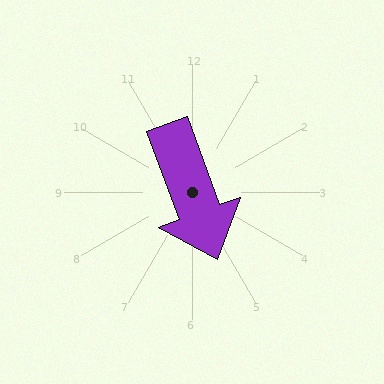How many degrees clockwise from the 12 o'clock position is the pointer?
Approximately 160 degrees.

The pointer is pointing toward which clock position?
Roughly 5 o'clock.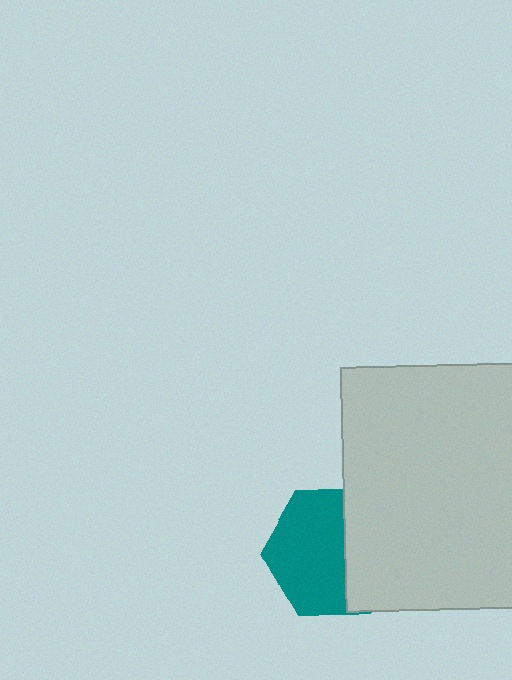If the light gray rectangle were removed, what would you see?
You would see the complete teal hexagon.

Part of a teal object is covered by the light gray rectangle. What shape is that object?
It is a hexagon.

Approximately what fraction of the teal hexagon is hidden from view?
Roughly 39% of the teal hexagon is hidden behind the light gray rectangle.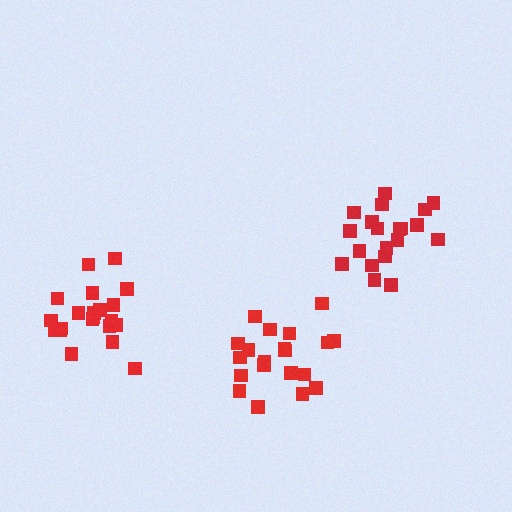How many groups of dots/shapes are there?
There are 3 groups.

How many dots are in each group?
Group 1: 20 dots, Group 2: 21 dots, Group 3: 20 dots (61 total).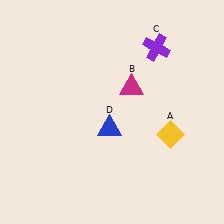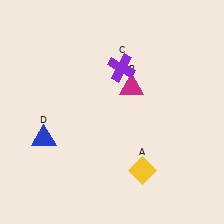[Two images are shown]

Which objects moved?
The objects that moved are: the yellow diamond (A), the purple cross (C), the blue triangle (D).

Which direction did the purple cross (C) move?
The purple cross (C) moved left.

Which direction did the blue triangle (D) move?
The blue triangle (D) moved left.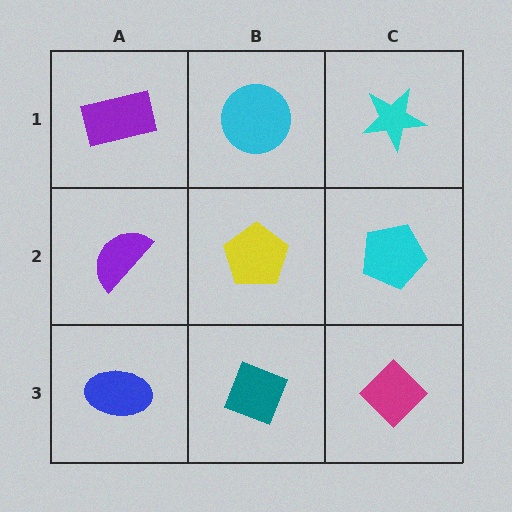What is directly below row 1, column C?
A cyan pentagon.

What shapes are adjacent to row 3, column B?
A yellow pentagon (row 2, column B), a blue ellipse (row 3, column A), a magenta diamond (row 3, column C).